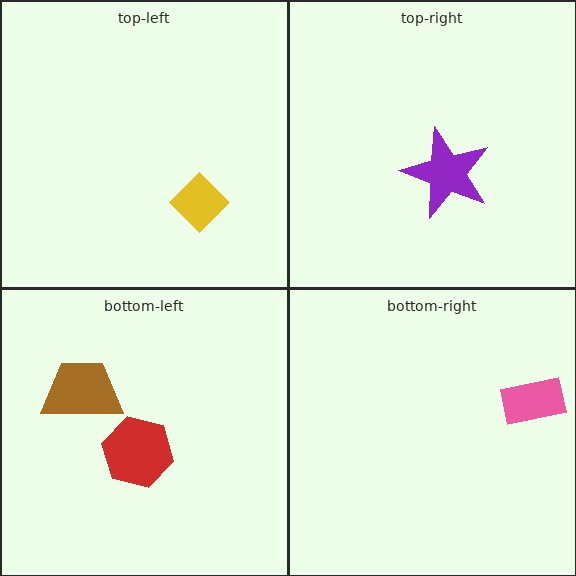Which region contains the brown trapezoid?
The bottom-left region.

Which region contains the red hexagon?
The bottom-left region.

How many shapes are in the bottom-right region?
1.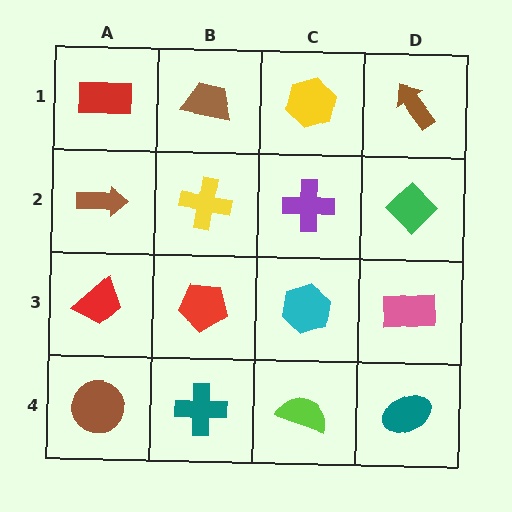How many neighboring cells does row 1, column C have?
3.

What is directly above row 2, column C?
A yellow hexagon.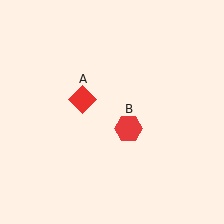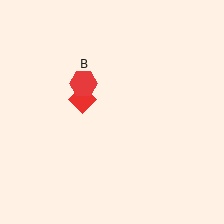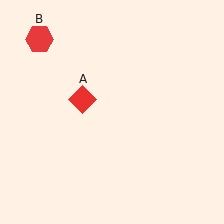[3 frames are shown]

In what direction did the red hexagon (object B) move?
The red hexagon (object B) moved up and to the left.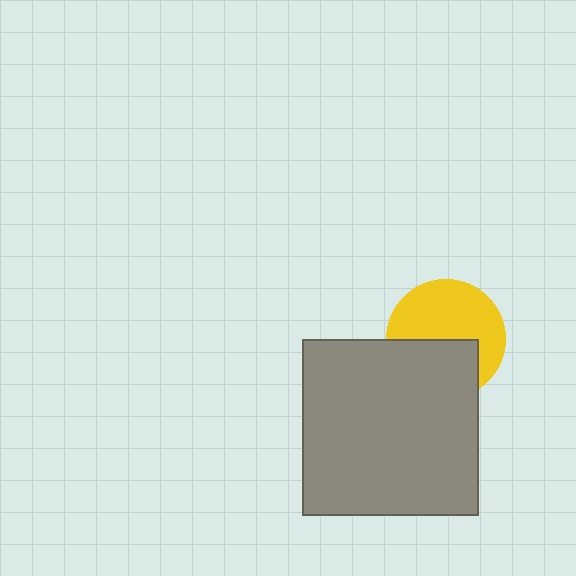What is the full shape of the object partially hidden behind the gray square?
The partially hidden object is a yellow circle.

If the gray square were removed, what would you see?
You would see the complete yellow circle.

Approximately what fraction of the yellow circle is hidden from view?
Roughly 41% of the yellow circle is hidden behind the gray square.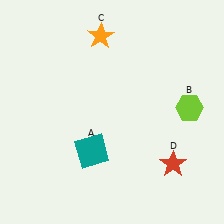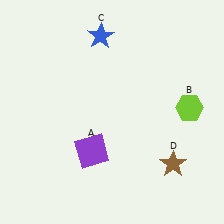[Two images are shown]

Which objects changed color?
A changed from teal to purple. C changed from orange to blue. D changed from red to brown.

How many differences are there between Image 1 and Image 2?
There are 3 differences between the two images.